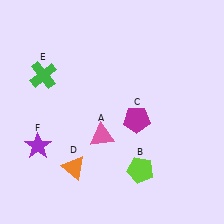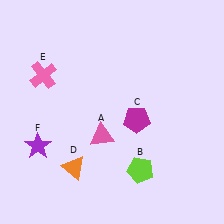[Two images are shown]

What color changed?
The cross (E) changed from green in Image 1 to pink in Image 2.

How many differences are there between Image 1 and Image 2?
There is 1 difference between the two images.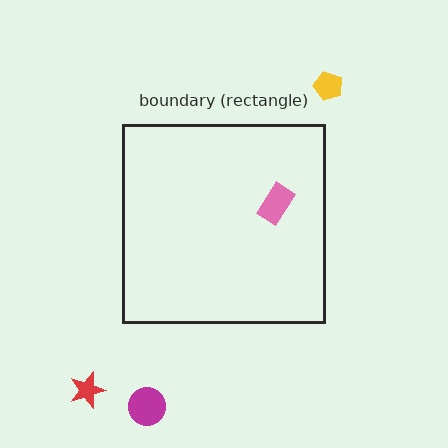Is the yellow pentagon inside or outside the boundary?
Outside.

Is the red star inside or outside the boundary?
Outside.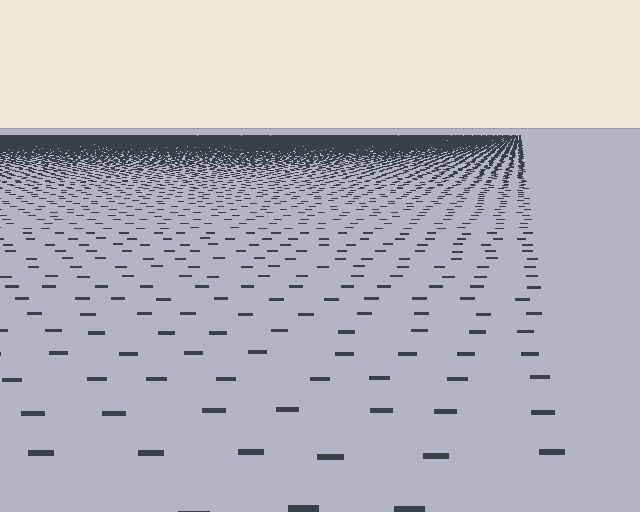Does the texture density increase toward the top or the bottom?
Density increases toward the top.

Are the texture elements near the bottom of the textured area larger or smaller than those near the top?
Larger. Near the bottom, elements are closer to the viewer and appear at a bigger on-screen size.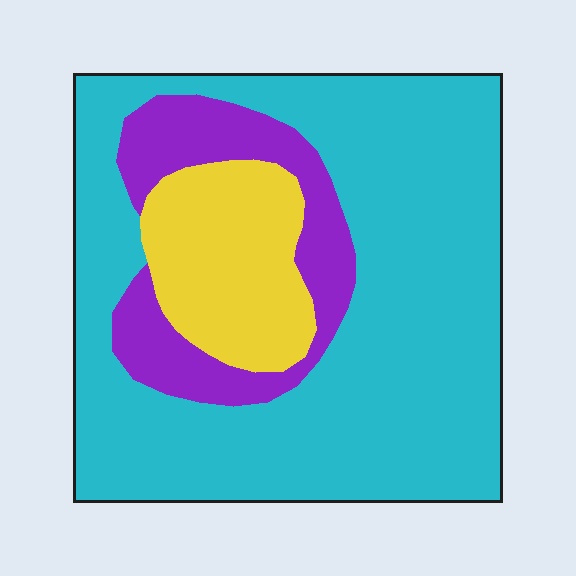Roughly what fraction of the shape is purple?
Purple takes up less than a quarter of the shape.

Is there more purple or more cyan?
Cyan.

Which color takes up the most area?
Cyan, at roughly 70%.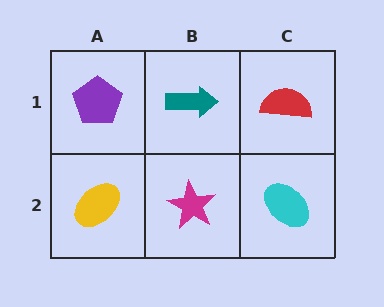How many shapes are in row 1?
3 shapes.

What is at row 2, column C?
A cyan ellipse.